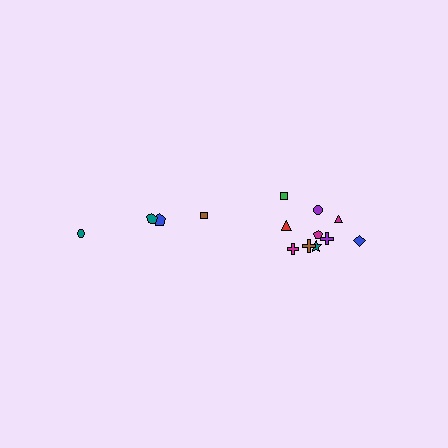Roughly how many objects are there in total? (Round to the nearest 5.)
Roughly 15 objects in total.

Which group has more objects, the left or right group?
The right group.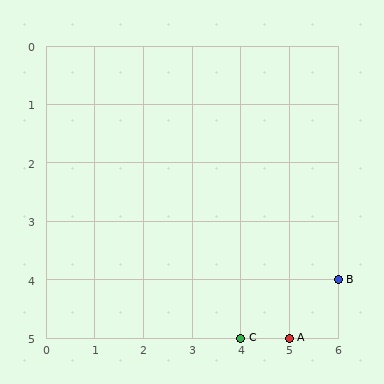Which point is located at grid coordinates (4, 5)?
Point C is at (4, 5).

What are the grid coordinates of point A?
Point A is at grid coordinates (5, 5).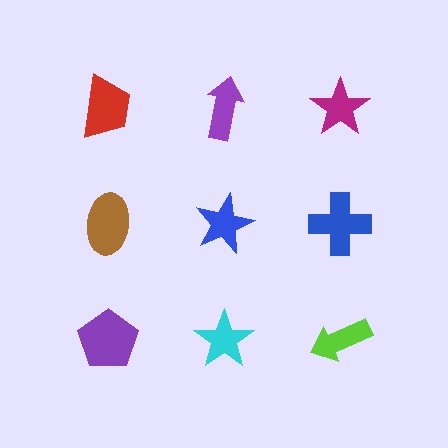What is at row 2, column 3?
A blue cross.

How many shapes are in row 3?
3 shapes.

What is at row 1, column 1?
A red trapezoid.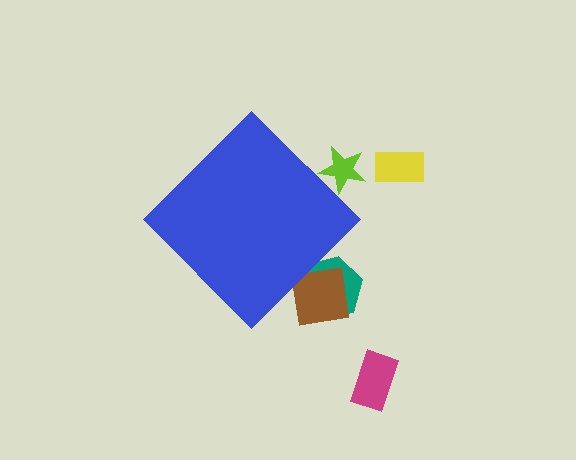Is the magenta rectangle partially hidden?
No, the magenta rectangle is fully visible.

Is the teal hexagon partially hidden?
Yes, the teal hexagon is partially hidden behind the blue diamond.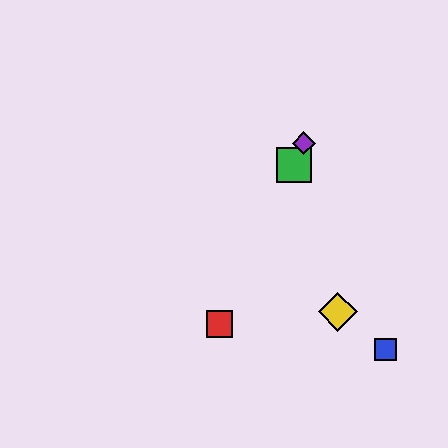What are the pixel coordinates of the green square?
The green square is at (294, 165).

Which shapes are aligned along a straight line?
The red square, the green square, the purple diamond are aligned along a straight line.